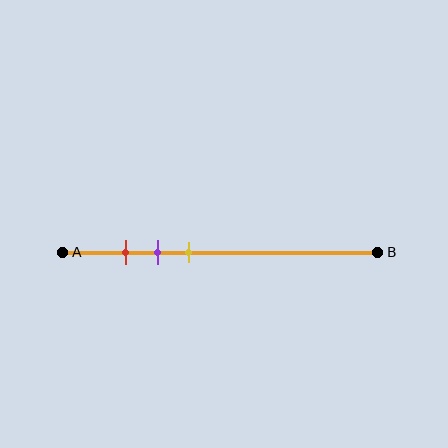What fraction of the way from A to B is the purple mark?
The purple mark is approximately 30% (0.3) of the way from A to B.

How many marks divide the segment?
There are 3 marks dividing the segment.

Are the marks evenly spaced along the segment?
Yes, the marks are approximately evenly spaced.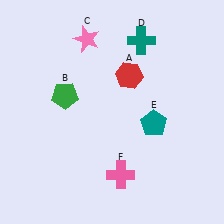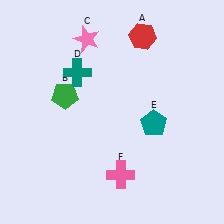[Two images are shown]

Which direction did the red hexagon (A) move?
The red hexagon (A) moved up.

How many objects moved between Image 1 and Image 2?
2 objects moved between the two images.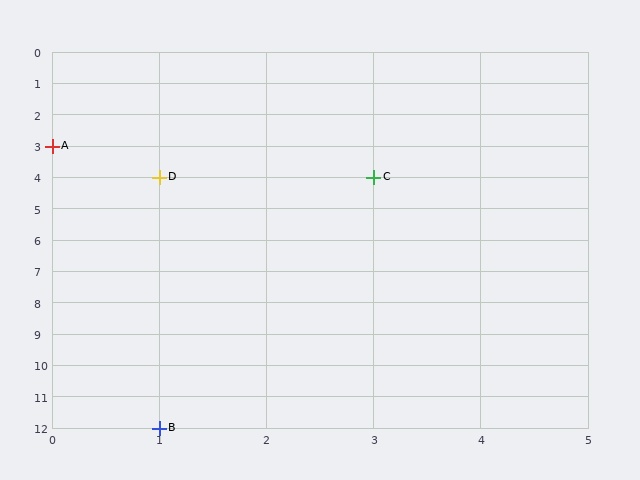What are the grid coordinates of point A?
Point A is at grid coordinates (0, 3).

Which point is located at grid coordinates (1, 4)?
Point D is at (1, 4).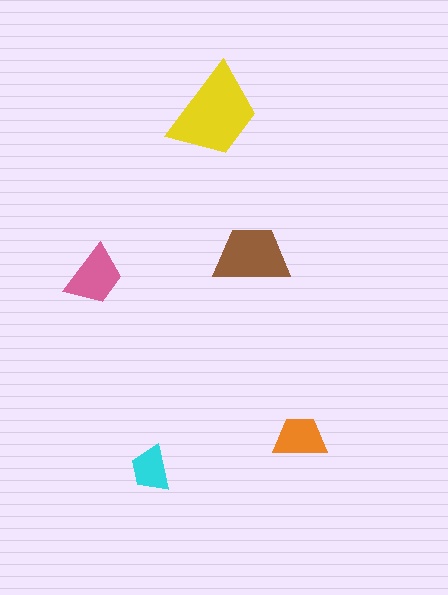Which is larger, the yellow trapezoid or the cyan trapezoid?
The yellow one.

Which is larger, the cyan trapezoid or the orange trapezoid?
The orange one.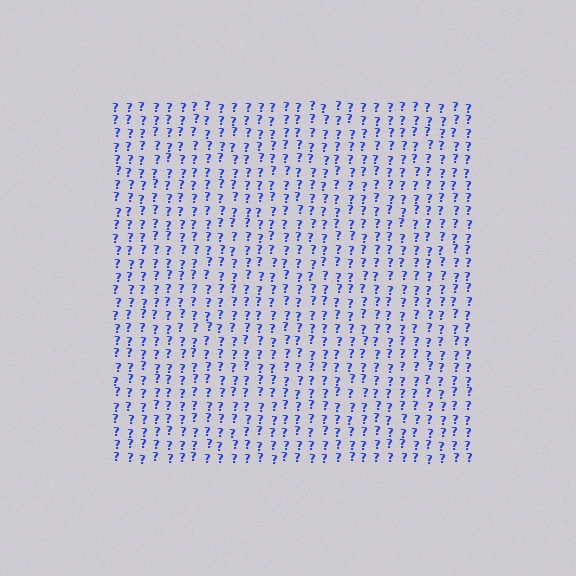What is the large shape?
The large shape is a square.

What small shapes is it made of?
It is made of small question marks.